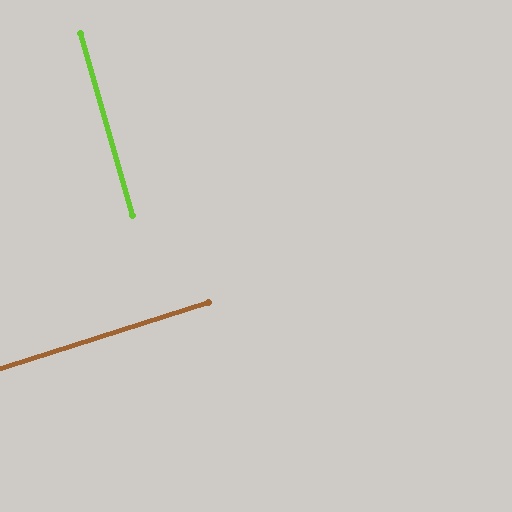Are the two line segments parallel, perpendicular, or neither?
Perpendicular — they meet at approximately 89°.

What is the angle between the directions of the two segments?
Approximately 89 degrees.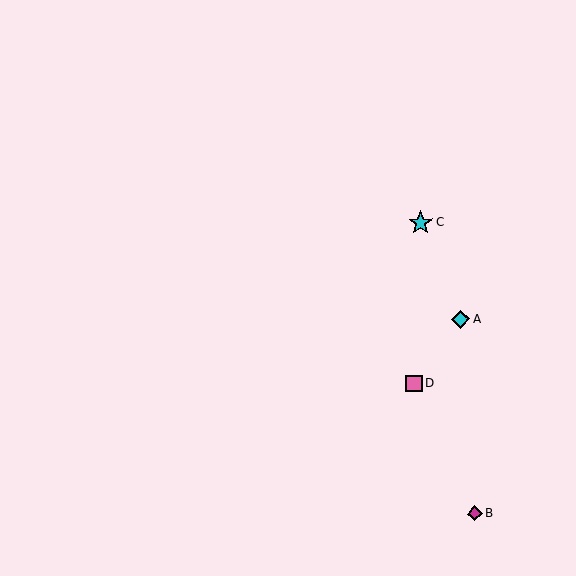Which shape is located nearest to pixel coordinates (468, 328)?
The cyan diamond (labeled A) at (461, 319) is nearest to that location.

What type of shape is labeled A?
Shape A is a cyan diamond.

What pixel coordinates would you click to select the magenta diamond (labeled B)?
Click at (475, 514) to select the magenta diamond B.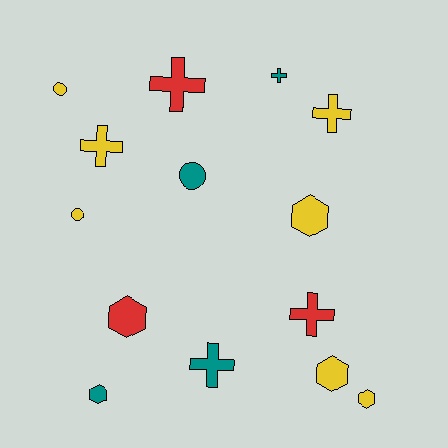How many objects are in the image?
There are 14 objects.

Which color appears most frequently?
Yellow, with 7 objects.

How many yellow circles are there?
There are 2 yellow circles.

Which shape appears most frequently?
Cross, with 6 objects.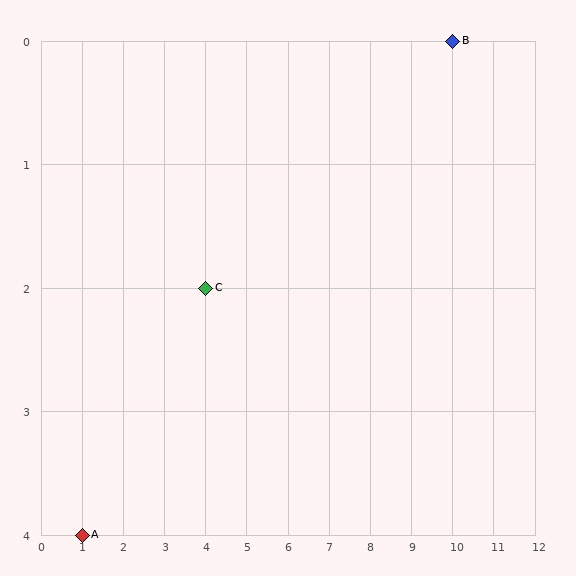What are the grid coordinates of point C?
Point C is at grid coordinates (4, 2).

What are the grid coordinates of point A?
Point A is at grid coordinates (1, 4).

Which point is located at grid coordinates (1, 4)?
Point A is at (1, 4).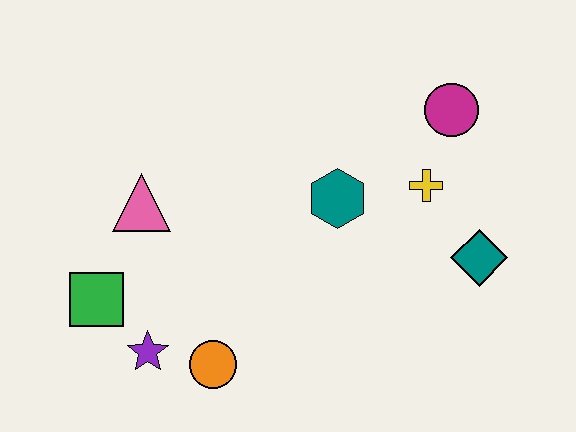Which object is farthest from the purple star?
The magenta circle is farthest from the purple star.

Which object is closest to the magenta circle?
The yellow cross is closest to the magenta circle.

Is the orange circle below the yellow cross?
Yes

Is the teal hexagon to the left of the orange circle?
No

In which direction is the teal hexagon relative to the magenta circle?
The teal hexagon is to the left of the magenta circle.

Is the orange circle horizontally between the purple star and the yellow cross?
Yes